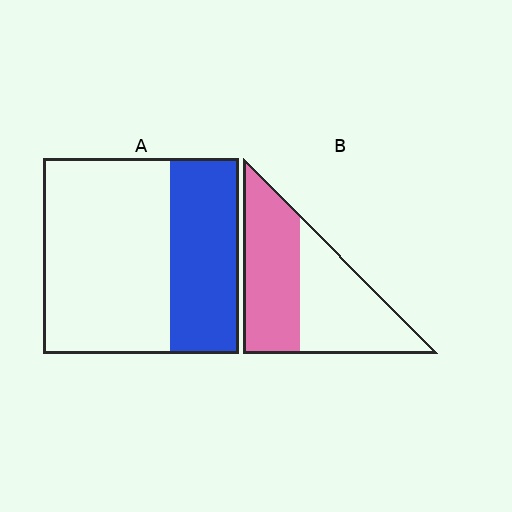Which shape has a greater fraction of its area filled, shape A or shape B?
Shape B.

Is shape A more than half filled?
No.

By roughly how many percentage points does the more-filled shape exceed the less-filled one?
By roughly 15 percentage points (B over A).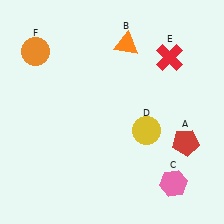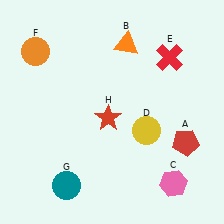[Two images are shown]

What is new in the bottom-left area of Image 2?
A red star (H) was added in the bottom-left area of Image 2.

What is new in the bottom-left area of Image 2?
A teal circle (G) was added in the bottom-left area of Image 2.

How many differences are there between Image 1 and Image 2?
There are 2 differences between the two images.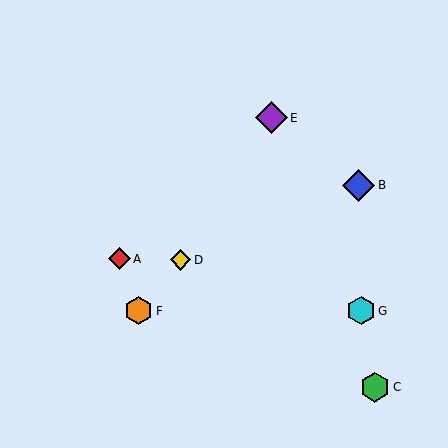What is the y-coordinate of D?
Object D is at y≈260.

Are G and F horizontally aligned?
Yes, both are at y≈311.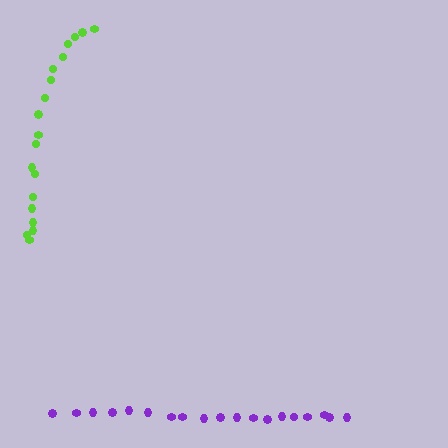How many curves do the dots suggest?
There are 2 distinct paths.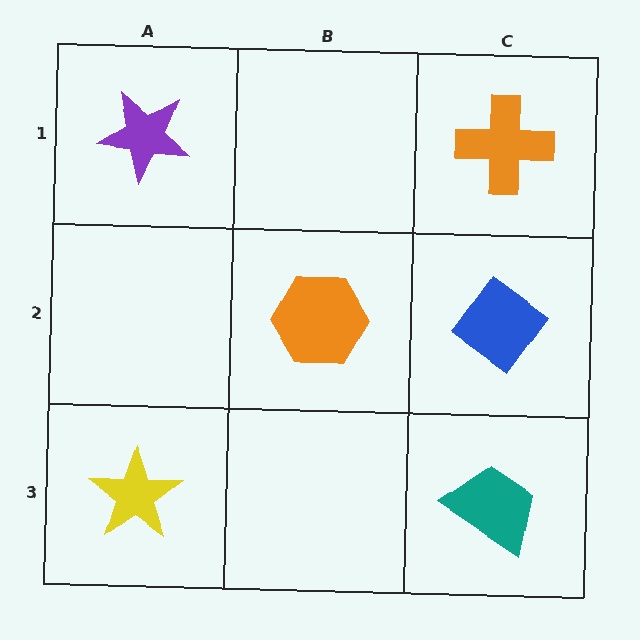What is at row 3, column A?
A yellow star.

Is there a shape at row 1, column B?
No, that cell is empty.